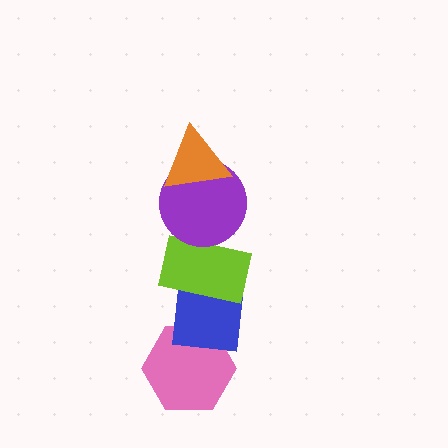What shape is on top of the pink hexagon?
The blue square is on top of the pink hexagon.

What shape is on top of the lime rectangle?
The purple circle is on top of the lime rectangle.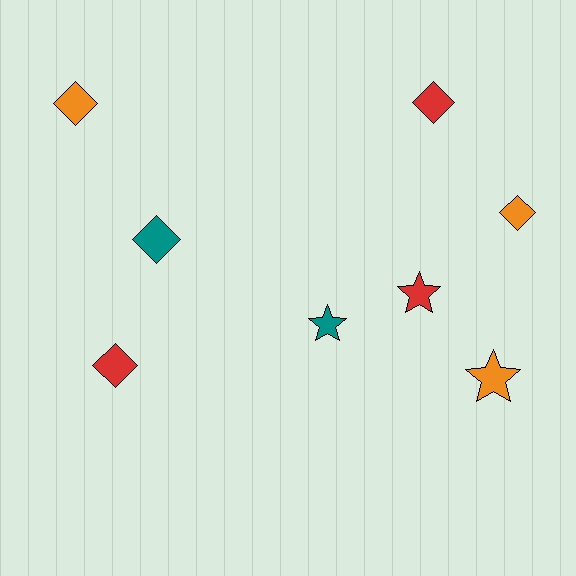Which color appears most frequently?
Orange, with 3 objects.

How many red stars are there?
There is 1 red star.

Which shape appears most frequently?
Diamond, with 5 objects.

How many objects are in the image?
There are 8 objects.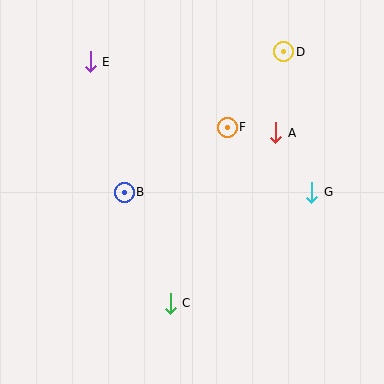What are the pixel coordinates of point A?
Point A is at (276, 133).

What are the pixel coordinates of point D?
Point D is at (283, 52).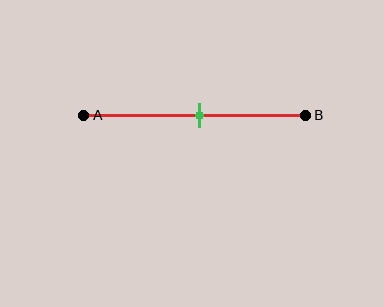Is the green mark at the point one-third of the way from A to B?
No, the mark is at about 50% from A, not at the 33% one-third point.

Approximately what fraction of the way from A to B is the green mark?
The green mark is approximately 50% of the way from A to B.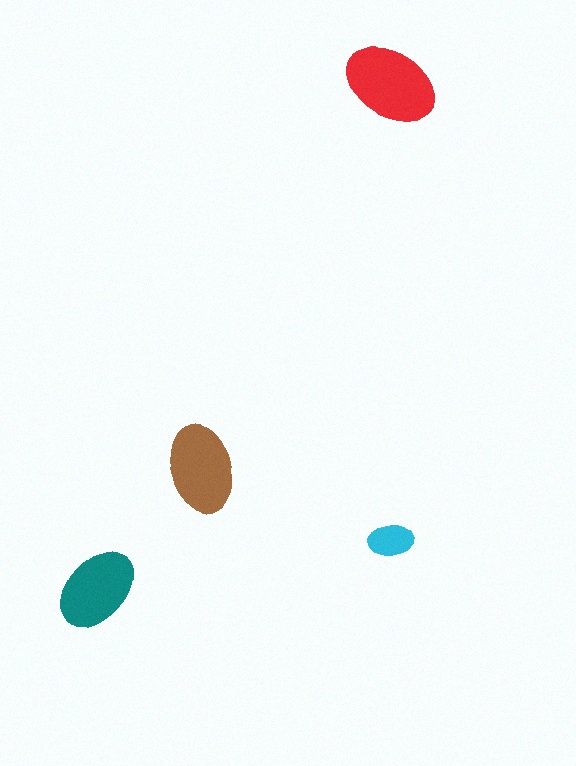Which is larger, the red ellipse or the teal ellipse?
The red one.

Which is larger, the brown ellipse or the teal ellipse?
The brown one.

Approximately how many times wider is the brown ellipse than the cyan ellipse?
About 2 times wider.